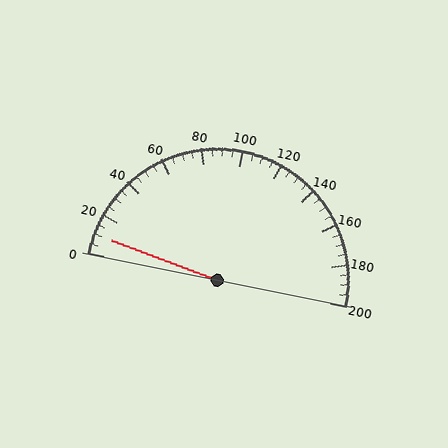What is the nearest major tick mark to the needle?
The nearest major tick mark is 0.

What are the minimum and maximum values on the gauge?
The gauge ranges from 0 to 200.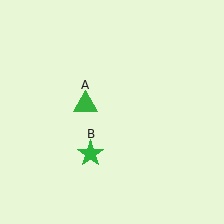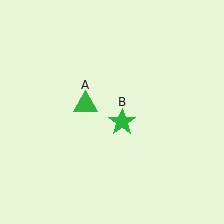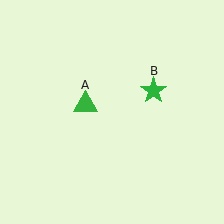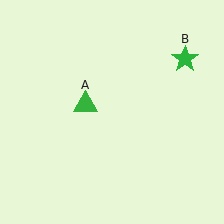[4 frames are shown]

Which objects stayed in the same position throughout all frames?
Green triangle (object A) remained stationary.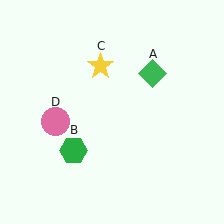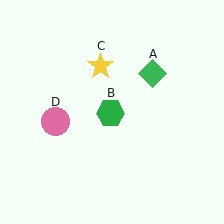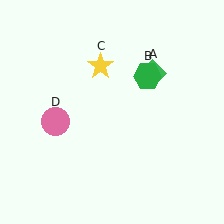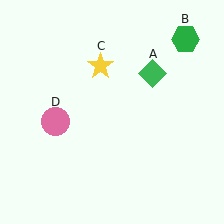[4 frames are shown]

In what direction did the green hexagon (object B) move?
The green hexagon (object B) moved up and to the right.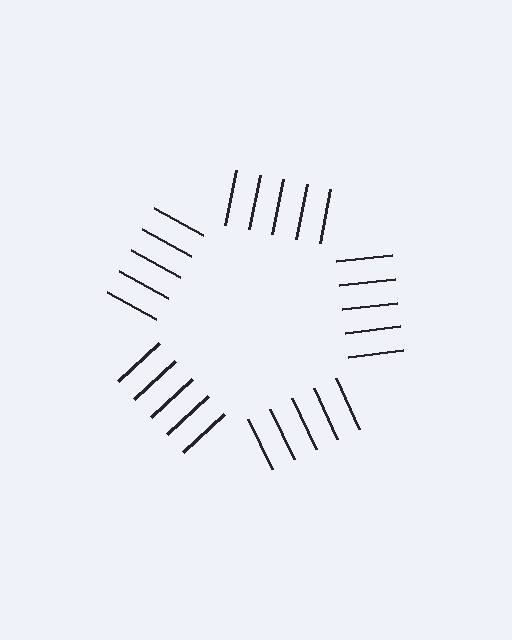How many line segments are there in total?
25 — 5 along each of the 5 edges.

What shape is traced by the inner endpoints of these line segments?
An illusory pentagon — the line segments terminate on its edges but no continuous stroke is drawn.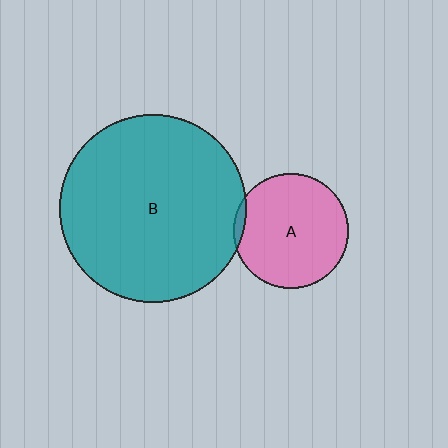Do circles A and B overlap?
Yes.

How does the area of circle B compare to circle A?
Approximately 2.7 times.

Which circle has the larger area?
Circle B (teal).